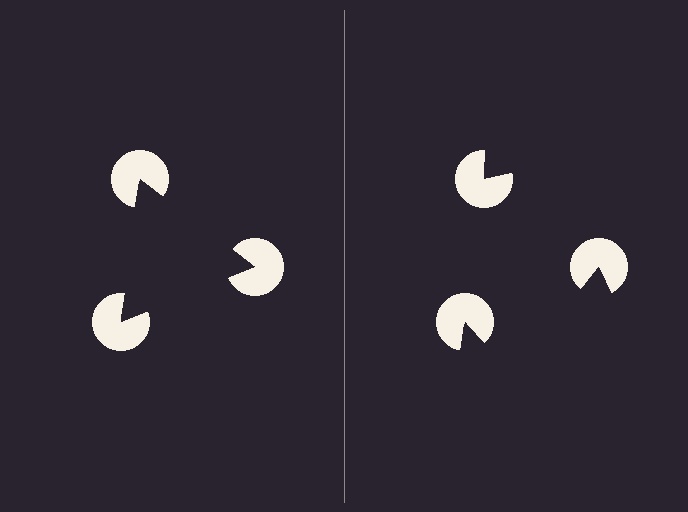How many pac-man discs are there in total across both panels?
6 — 3 on each side.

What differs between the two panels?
The pac-man discs are positioned identically on both sides; only the wedge orientations differ. On the left they align to a triangle; on the right they are misaligned.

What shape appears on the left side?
An illusory triangle.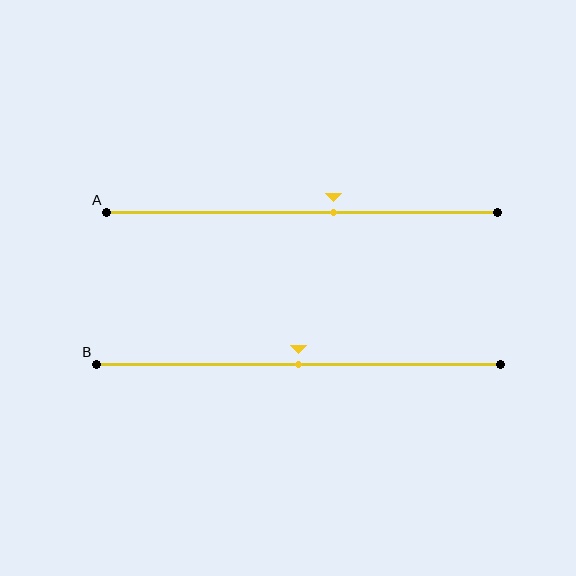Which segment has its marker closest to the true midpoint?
Segment B has its marker closest to the true midpoint.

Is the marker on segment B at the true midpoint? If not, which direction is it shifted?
Yes, the marker on segment B is at the true midpoint.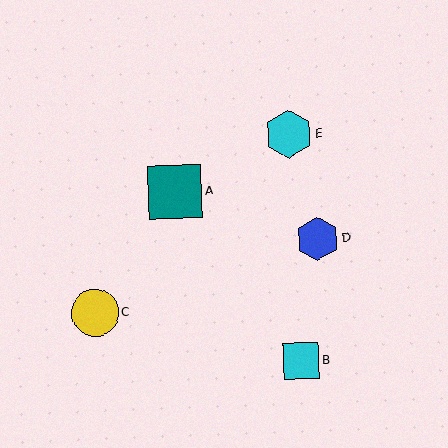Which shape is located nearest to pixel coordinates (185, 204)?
The teal square (labeled A) at (175, 192) is nearest to that location.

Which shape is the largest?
The teal square (labeled A) is the largest.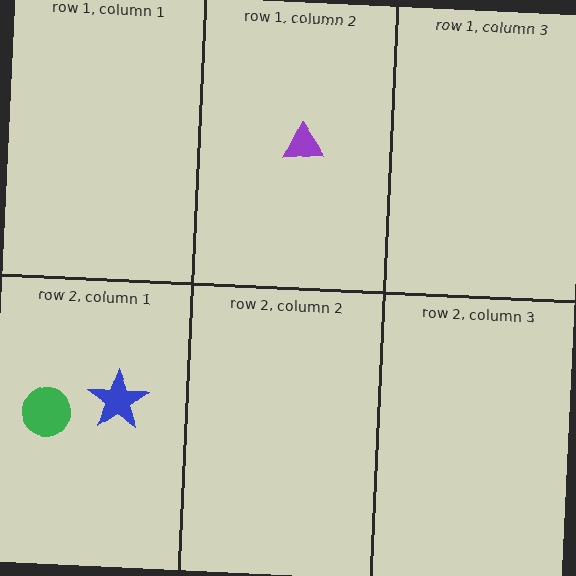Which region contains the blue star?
The row 2, column 1 region.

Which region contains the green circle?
The row 2, column 1 region.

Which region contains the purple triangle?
The row 1, column 2 region.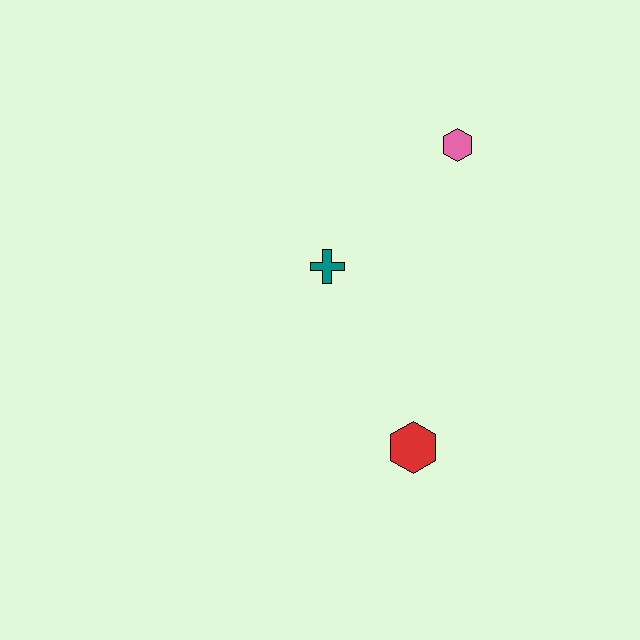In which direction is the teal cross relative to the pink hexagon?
The teal cross is to the left of the pink hexagon.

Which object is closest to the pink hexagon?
The teal cross is closest to the pink hexagon.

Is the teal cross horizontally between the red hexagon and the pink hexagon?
No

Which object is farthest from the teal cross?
The red hexagon is farthest from the teal cross.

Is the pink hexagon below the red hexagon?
No